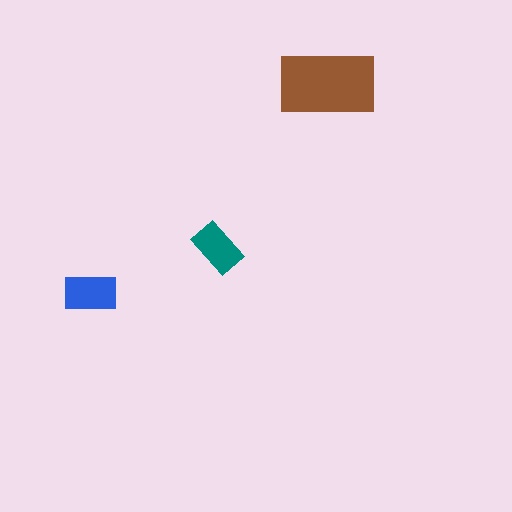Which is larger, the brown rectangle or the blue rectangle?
The brown one.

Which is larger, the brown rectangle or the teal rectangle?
The brown one.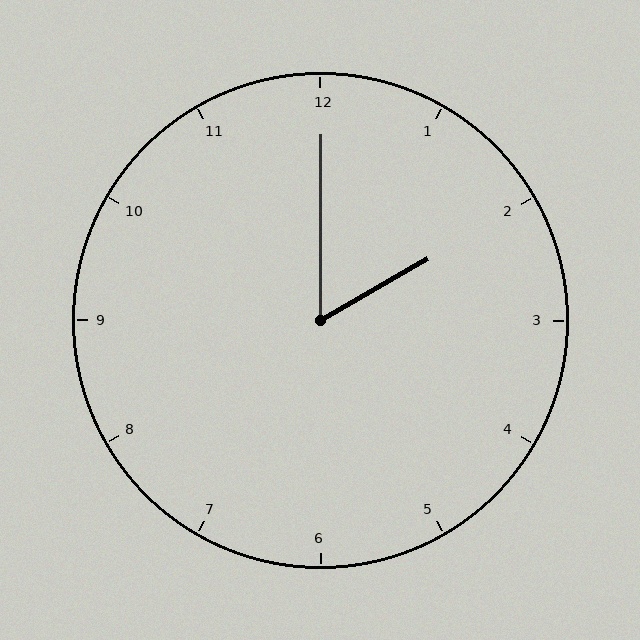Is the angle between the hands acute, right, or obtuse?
It is acute.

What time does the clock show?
2:00.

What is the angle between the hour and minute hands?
Approximately 60 degrees.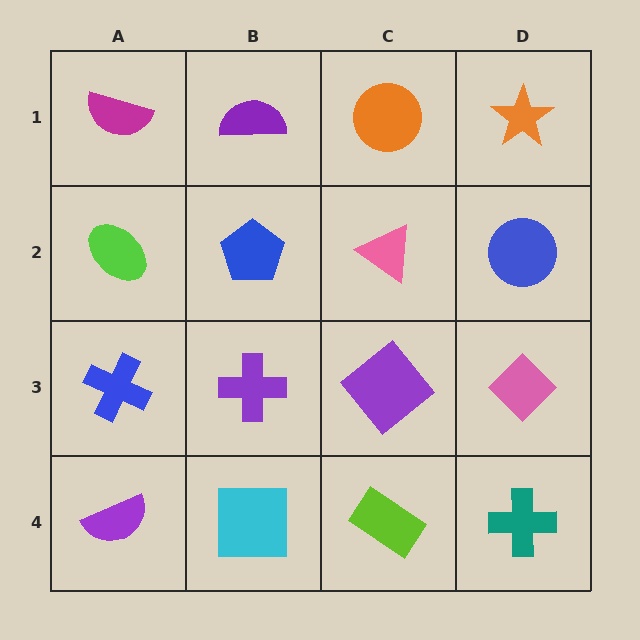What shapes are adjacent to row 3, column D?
A blue circle (row 2, column D), a teal cross (row 4, column D), a purple diamond (row 3, column C).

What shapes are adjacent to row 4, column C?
A purple diamond (row 3, column C), a cyan square (row 4, column B), a teal cross (row 4, column D).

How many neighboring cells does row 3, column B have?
4.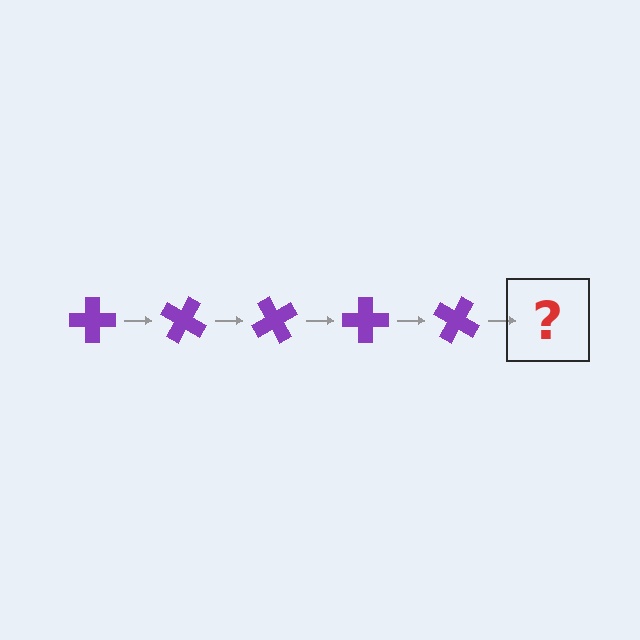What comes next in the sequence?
The next element should be a purple cross rotated 150 degrees.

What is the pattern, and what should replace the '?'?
The pattern is that the cross rotates 30 degrees each step. The '?' should be a purple cross rotated 150 degrees.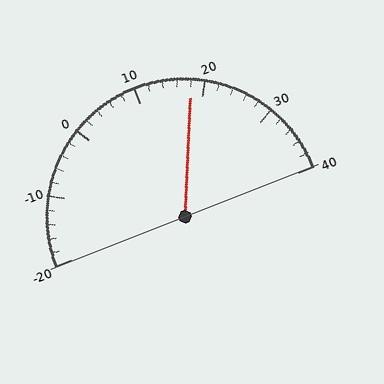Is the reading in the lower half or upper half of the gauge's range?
The reading is in the upper half of the range (-20 to 40).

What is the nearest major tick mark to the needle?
The nearest major tick mark is 20.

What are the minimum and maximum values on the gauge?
The gauge ranges from -20 to 40.